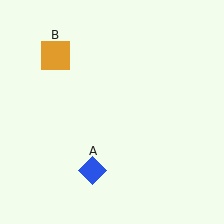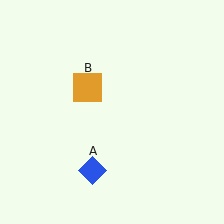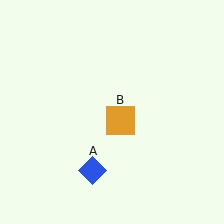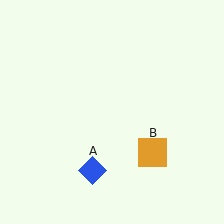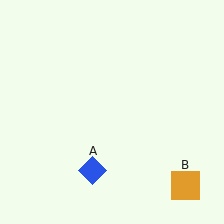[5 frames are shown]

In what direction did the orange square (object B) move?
The orange square (object B) moved down and to the right.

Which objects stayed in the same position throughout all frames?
Blue diamond (object A) remained stationary.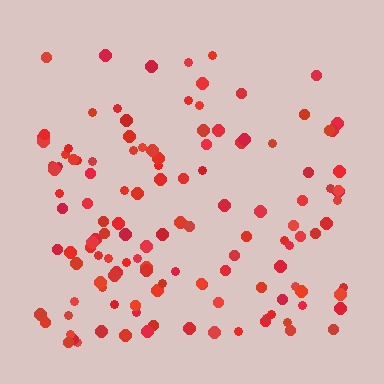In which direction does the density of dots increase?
From top to bottom, with the bottom side densest.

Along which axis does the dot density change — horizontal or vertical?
Vertical.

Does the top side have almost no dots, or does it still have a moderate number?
Still a moderate number, just noticeably fewer than the bottom.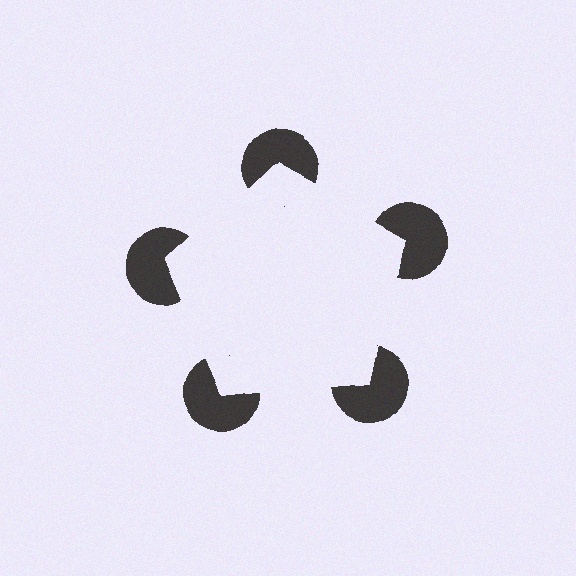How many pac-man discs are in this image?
There are 5 — one at each vertex of the illusory pentagon.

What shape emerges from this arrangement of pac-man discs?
An illusory pentagon — its edges are inferred from the aligned wedge cuts in the pac-man discs, not physically drawn.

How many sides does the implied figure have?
5 sides.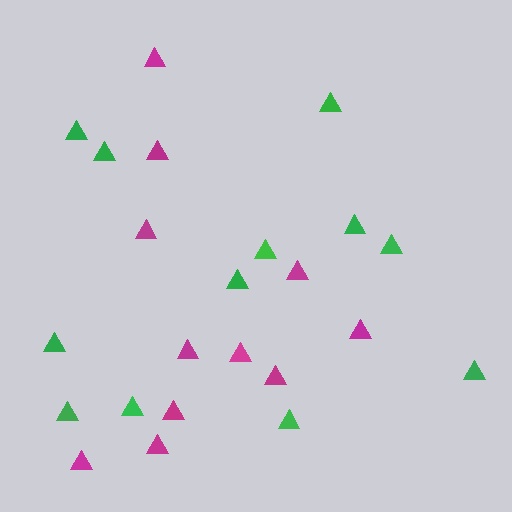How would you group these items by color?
There are 2 groups: one group of magenta triangles (11) and one group of green triangles (12).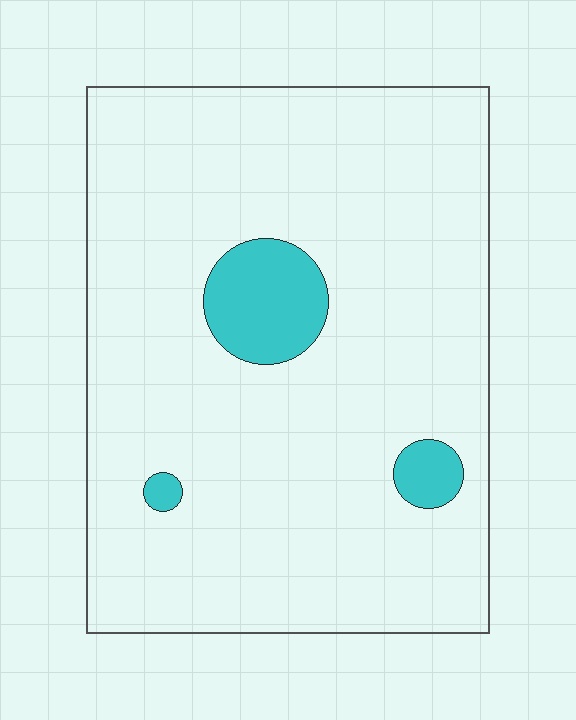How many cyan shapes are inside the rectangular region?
3.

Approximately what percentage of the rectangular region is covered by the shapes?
Approximately 10%.